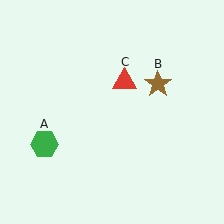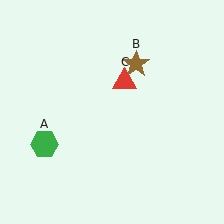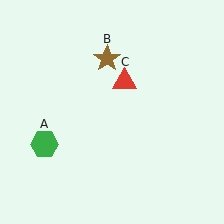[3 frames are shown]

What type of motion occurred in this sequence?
The brown star (object B) rotated counterclockwise around the center of the scene.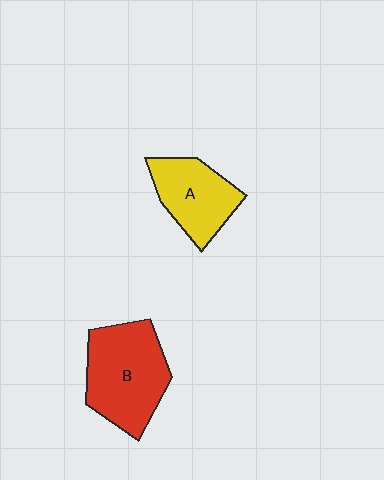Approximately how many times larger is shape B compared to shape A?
Approximately 1.4 times.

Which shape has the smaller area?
Shape A (yellow).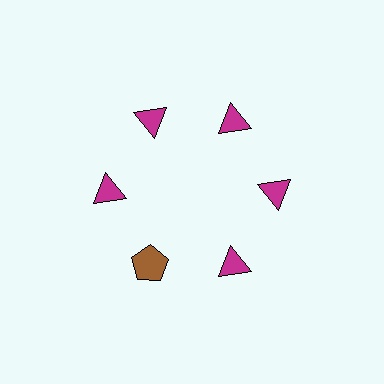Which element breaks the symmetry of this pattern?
The brown pentagon at roughly the 7 o'clock position breaks the symmetry. All other shapes are magenta triangles.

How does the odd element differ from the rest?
It differs in both color (brown instead of magenta) and shape (pentagon instead of triangle).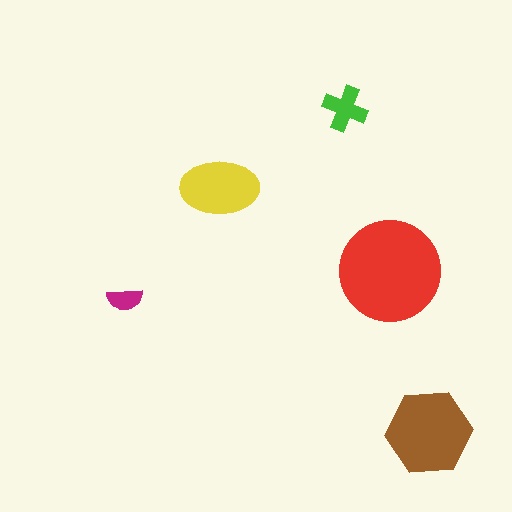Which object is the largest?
The red circle.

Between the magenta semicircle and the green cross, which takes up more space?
The green cross.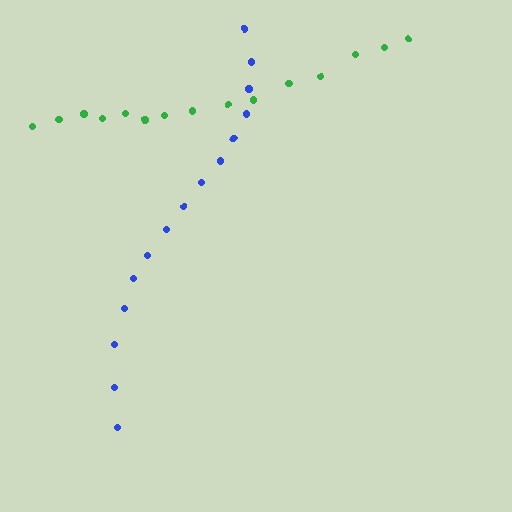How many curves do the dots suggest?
There are 2 distinct paths.